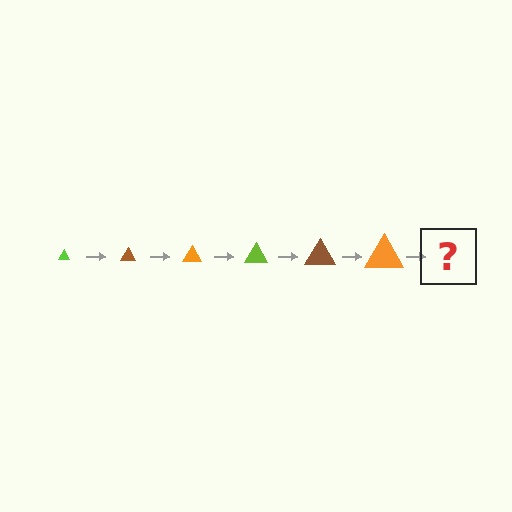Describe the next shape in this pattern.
It should be a lime triangle, larger than the previous one.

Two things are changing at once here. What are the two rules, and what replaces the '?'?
The two rules are that the triangle grows larger each step and the color cycles through lime, brown, and orange. The '?' should be a lime triangle, larger than the previous one.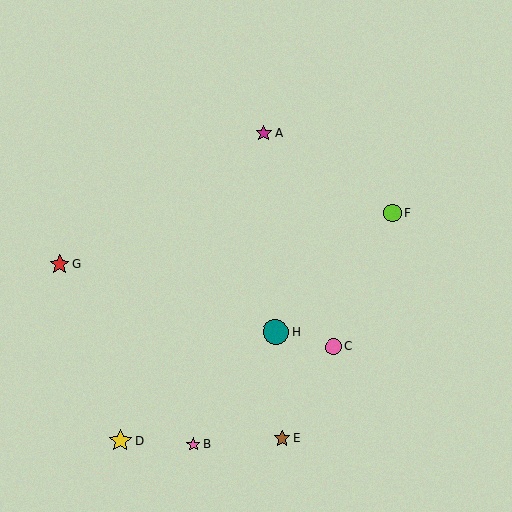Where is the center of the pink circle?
The center of the pink circle is at (333, 347).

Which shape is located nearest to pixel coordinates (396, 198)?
The lime circle (labeled F) at (392, 213) is nearest to that location.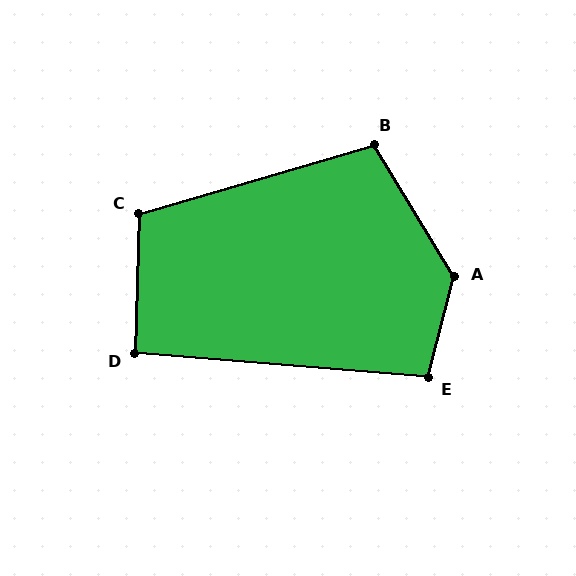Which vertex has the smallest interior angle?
D, at approximately 93 degrees.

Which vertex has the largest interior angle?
A, at approximately 134 degrees.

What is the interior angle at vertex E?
Approximately 100 degrees (obtuse).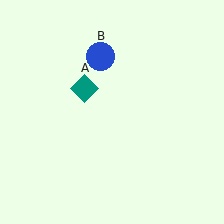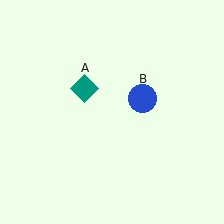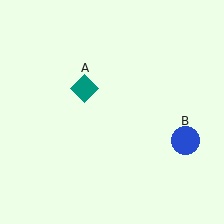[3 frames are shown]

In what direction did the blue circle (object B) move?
The blue circle (object B) moved down and to the right.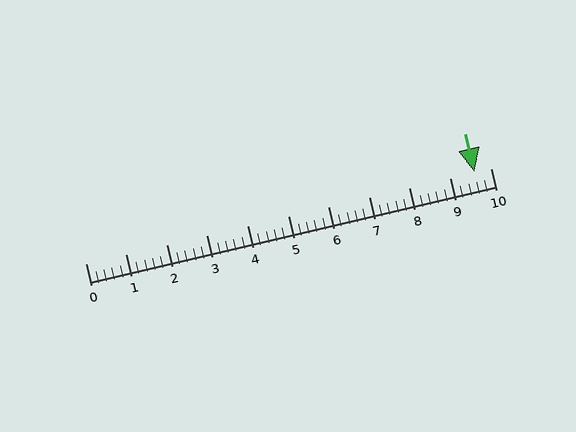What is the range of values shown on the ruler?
The ruler shows values from 0 to 10.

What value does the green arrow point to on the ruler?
The green arrow points to approximately 9.6.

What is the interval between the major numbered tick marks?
The major tick marks are spaced 1 units apart.